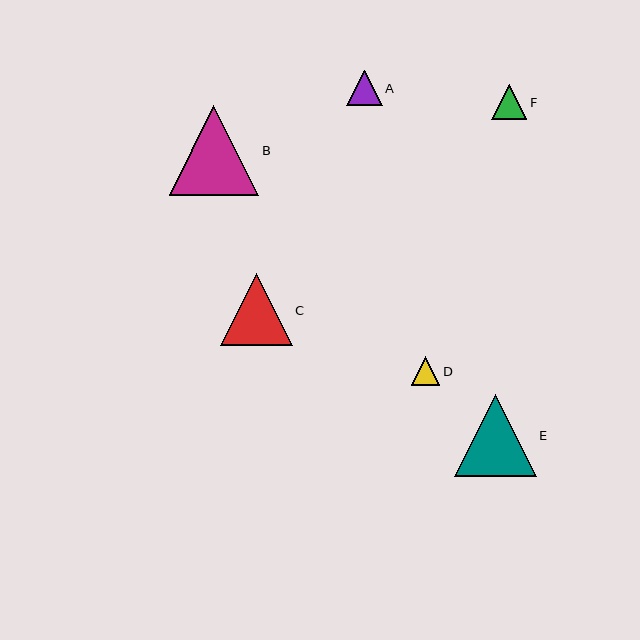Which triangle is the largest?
Triangle B is the largest with a size of approximately 90 pixels.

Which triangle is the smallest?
Triangle D is the smallest with a size of approximately 29 pixels.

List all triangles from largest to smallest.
From largest to smallest: B, E, C, A, F, D.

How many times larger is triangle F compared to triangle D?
Triangle F is approximately 1.2 times the size of triangle D.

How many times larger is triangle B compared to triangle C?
Triangle B is approximately 1.2 times the size of triangle C.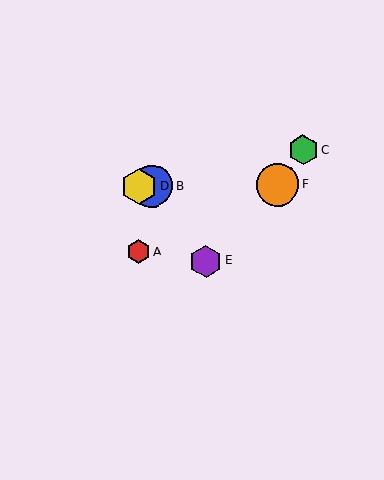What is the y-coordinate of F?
Object F is at y≈185.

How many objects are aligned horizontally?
3 objects (B, D, F) are aligned horizontally.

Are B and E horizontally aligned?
No, B is at y≈186 and E is at y≈261.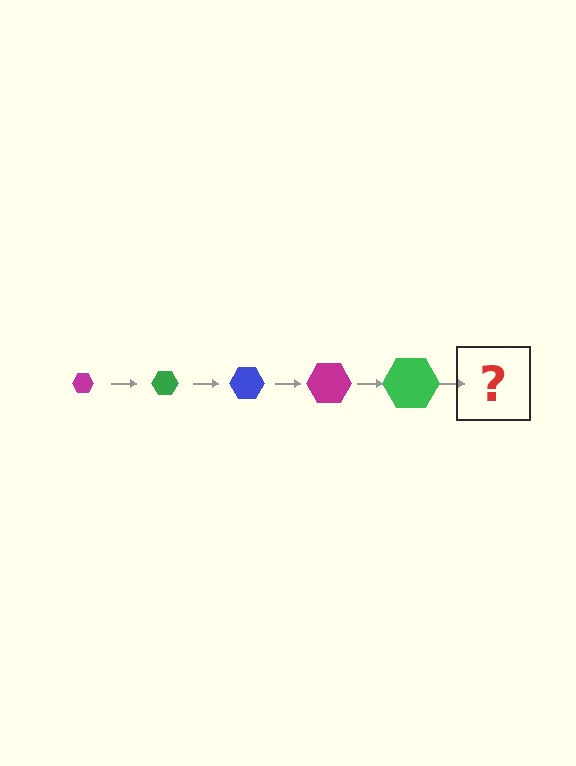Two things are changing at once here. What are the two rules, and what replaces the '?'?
The two rules are that the hexagon grows larger each step and the color cycles through magenta, green, and blue. The '?' should be a blue hexagon, larger than the previous one.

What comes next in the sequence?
The next element should be a blue hexagon, larger than the previous one.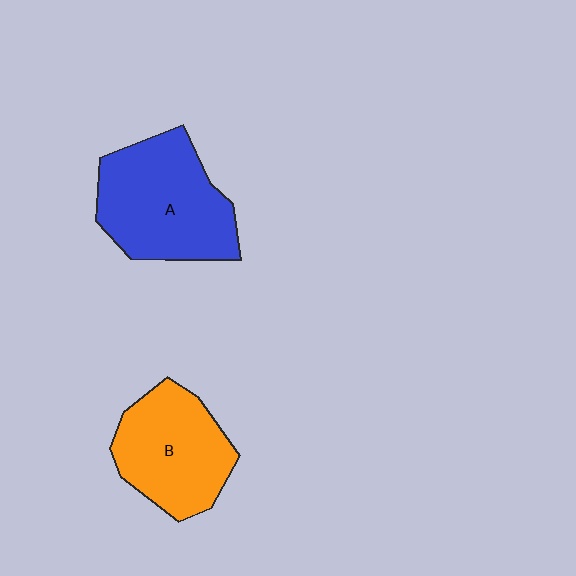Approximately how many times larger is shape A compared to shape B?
Approximately 1.2 times.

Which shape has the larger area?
Shape A (blue).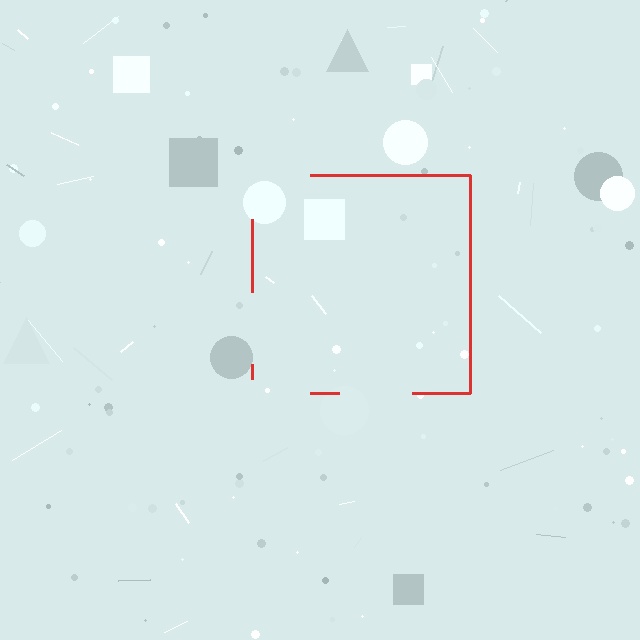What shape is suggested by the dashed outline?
The dashed outline suggests a square.